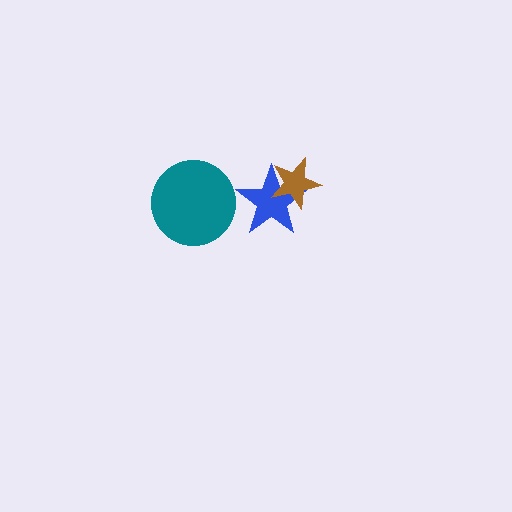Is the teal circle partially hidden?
No, no other shape covers it.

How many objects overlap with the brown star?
1 object overlaps with the brown star.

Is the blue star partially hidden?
Yes, it is partially covered by another shape.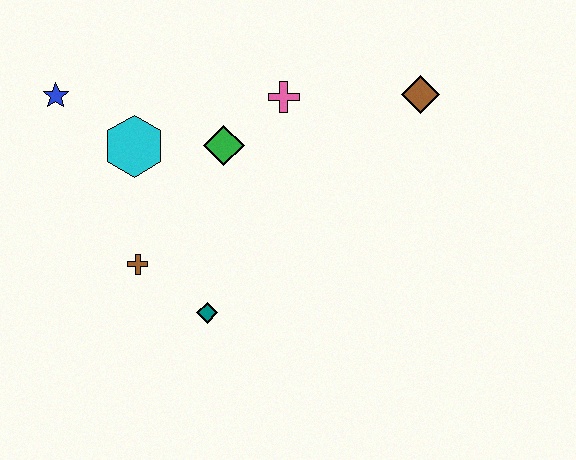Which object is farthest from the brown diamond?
The blue star is farthest from the brown diamond.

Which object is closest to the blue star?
The cyan hexagon is closest to the blue star.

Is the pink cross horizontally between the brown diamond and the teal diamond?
Yes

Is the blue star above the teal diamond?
Yes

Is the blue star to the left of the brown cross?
Yes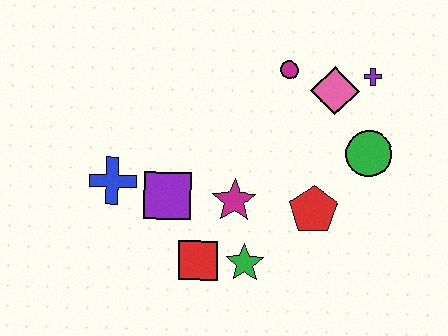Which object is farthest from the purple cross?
The blue cross is farthest from the purple cross.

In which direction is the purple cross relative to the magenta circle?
The purple cross is to the right of the magenta circle.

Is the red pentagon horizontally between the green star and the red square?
No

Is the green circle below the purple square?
No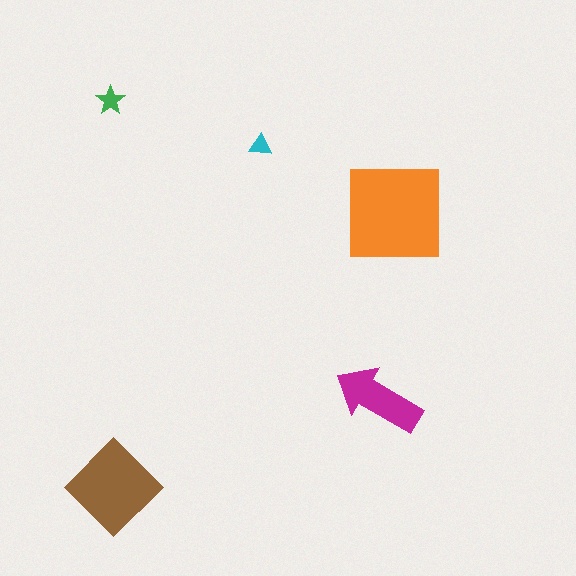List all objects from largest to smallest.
The orange square, the brown diamond, the magenta arrow, the green star, the cyan triangle.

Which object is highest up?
The green star is topmost.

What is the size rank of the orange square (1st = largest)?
1st.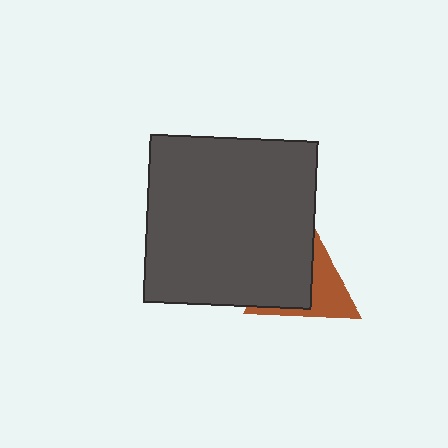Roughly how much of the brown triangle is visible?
A small part of it is visible (roughly 45%).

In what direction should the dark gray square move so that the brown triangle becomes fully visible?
The dark gray square should move left. That is the shortest direction to clear the overlap and leave the brown triangle fully visible.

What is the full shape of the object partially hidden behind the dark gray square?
The partially hidden object is a brown triangle.